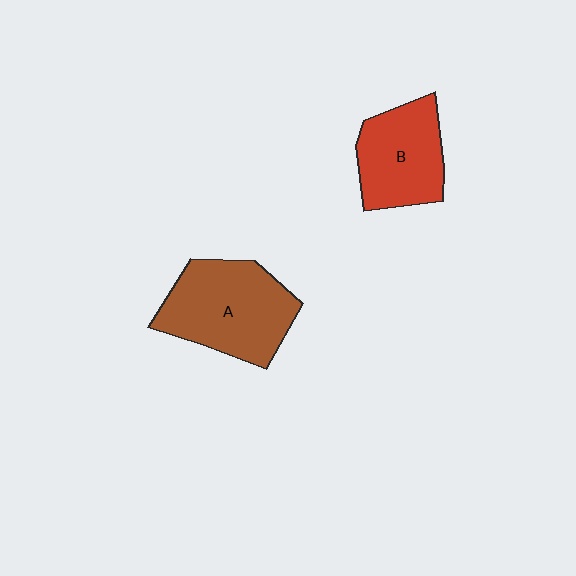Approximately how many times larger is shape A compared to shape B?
Approximately 1.3 times.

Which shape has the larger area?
Shape A (brown).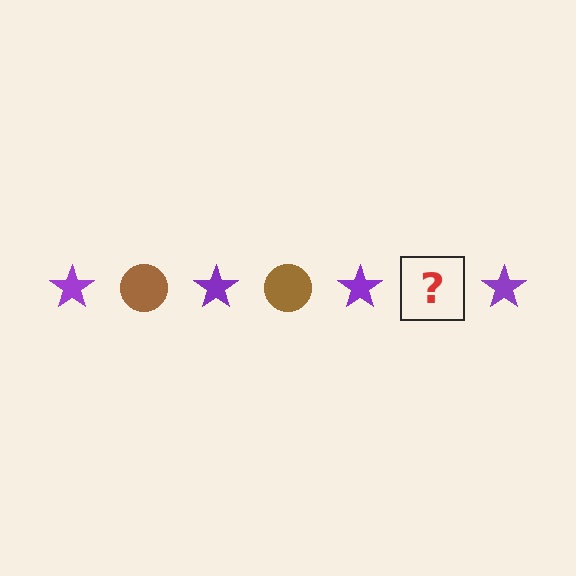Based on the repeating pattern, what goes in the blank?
The blank should be a brown circle.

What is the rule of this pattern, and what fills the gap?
The rule is that the pattern alternates between purple star and brown circle. The gap should be filled with a brown circle.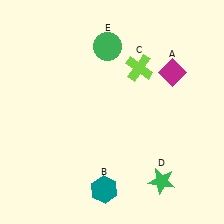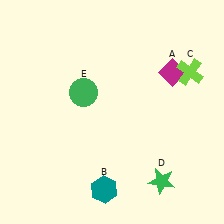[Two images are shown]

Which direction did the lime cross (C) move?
The lime cross (C) moved right.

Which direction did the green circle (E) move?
The green circle (E) moved down.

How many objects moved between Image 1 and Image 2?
2 objects moved between the two images.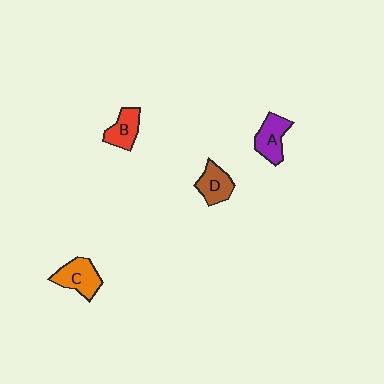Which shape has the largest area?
Shape C (orange).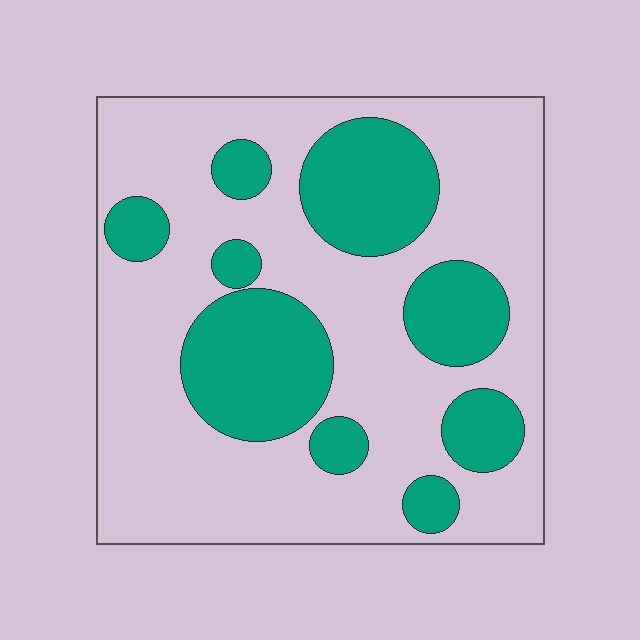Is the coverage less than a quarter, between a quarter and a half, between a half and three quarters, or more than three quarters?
Between a quarter and a half.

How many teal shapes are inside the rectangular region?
9.